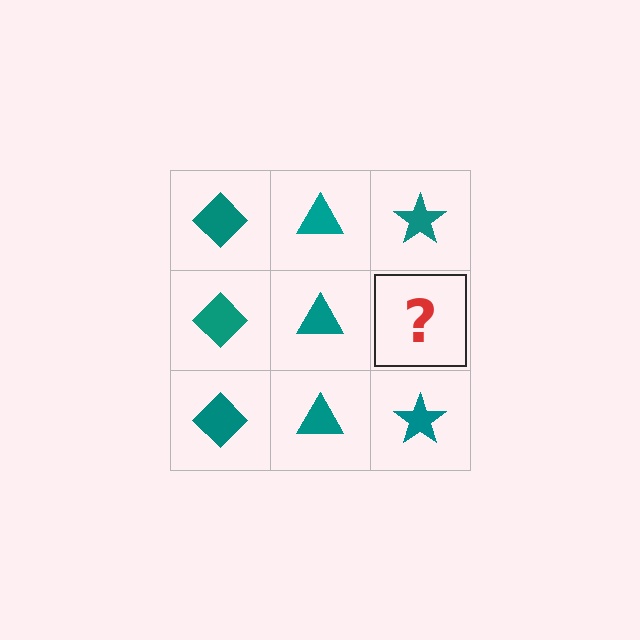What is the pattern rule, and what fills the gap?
The rule is that each column has a consistent shape. The gap should be filled with a teal star.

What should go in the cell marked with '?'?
The missing cell should contain a teal star.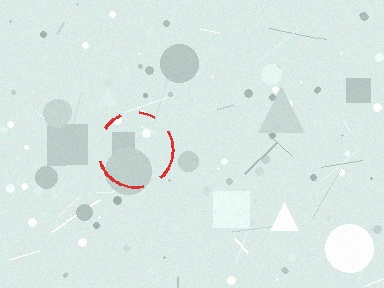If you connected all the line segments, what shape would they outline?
They would outline a circle.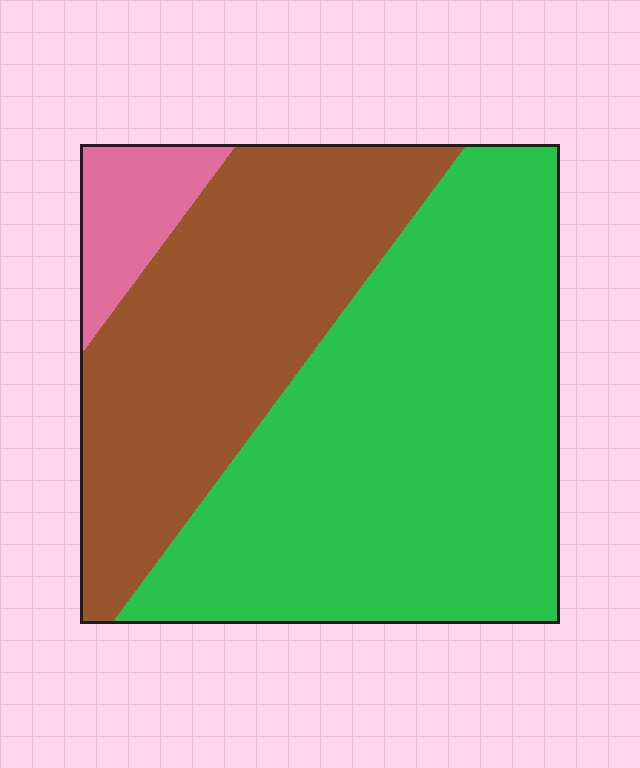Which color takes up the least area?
Pink, at roughly 5%.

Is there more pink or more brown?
Brown.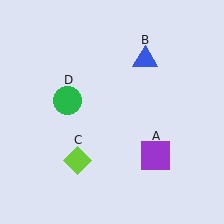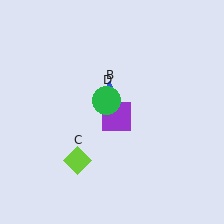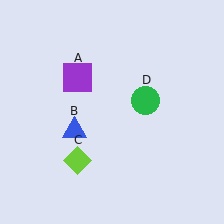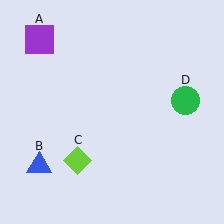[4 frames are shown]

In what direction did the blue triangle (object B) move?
The blue triangle (object B) moved down and to the left.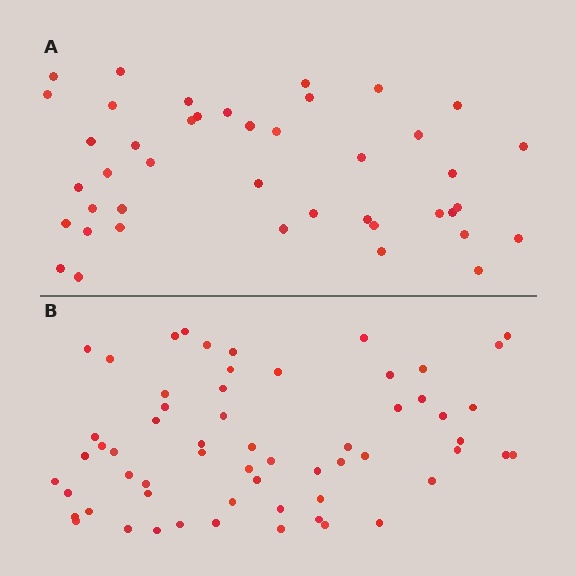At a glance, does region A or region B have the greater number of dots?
Region B (the bottom region) has more dots.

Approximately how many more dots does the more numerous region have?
Region B has approximately 20 more dots than region A.